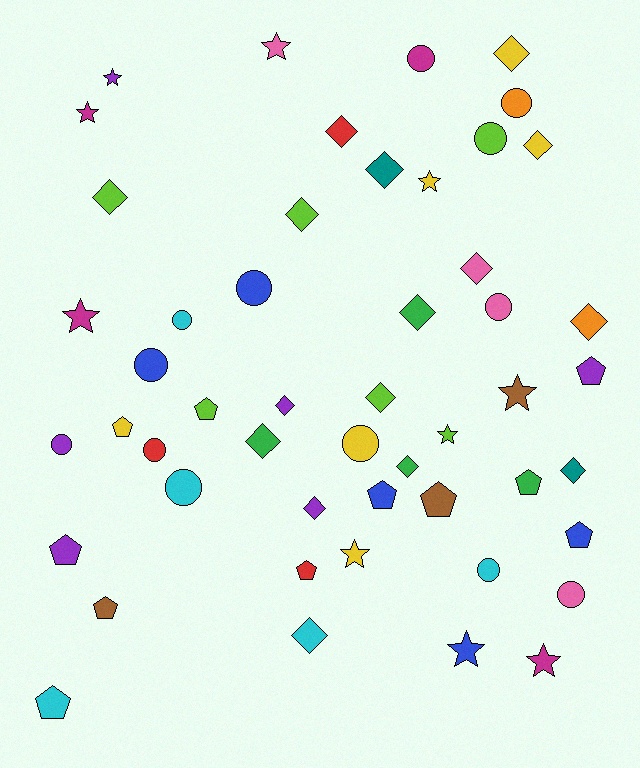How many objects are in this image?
There are 50 objects.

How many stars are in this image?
There are 10 stars.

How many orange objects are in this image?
There are 2 orange objects.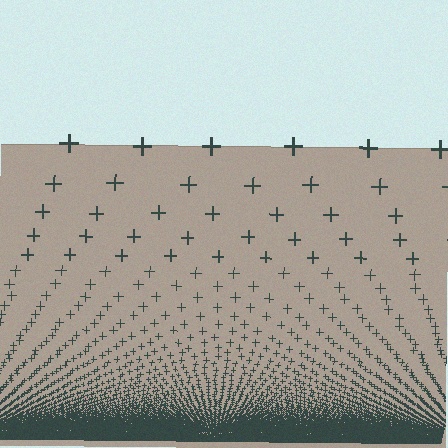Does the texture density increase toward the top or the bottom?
Density increases toward the bottom.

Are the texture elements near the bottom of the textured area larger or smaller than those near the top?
Smaller. The gradient is inverted — elements near the bottom are smaller and denser.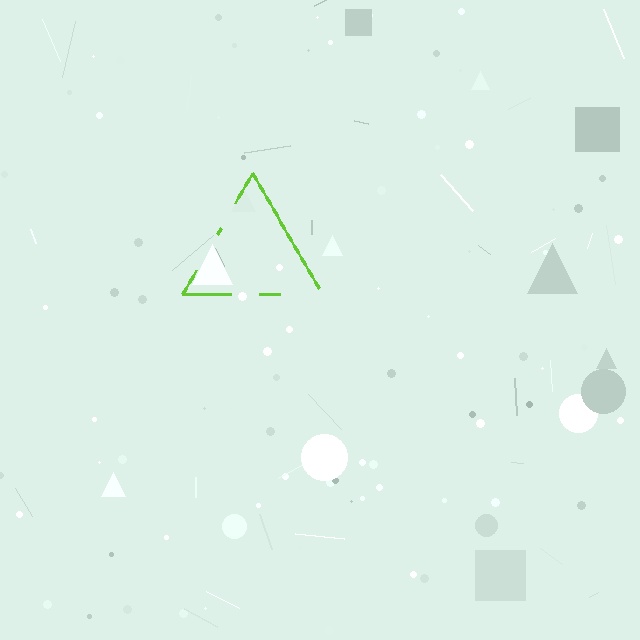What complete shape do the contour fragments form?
The contour fragments form a triangle.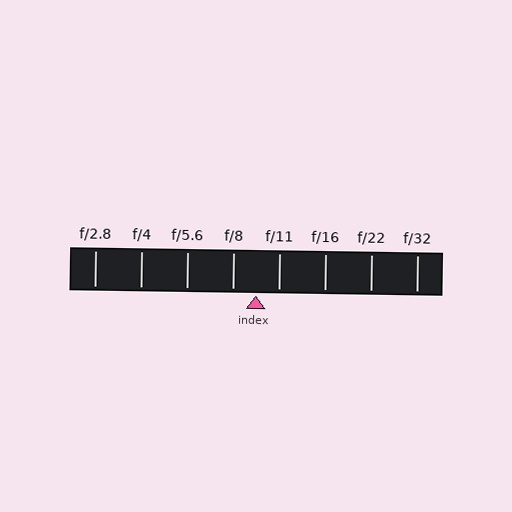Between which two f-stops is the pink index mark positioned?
The index mark is between f/8 and f/11.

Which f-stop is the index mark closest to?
The index mark is closest to f/11.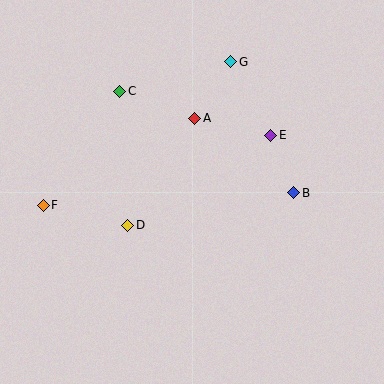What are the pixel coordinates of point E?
Point E is at (271, 136).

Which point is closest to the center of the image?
Point D at (128, 225) is closest to the center.